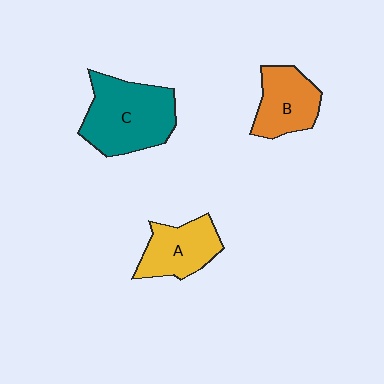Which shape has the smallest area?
Shape B (orange).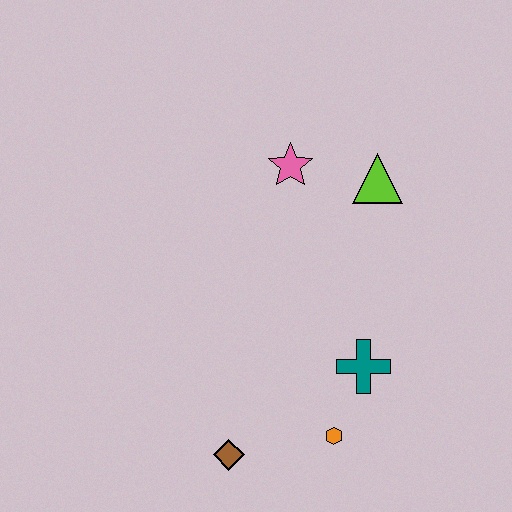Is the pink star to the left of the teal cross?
Yes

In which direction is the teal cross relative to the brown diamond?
The teal cross is to the right of the brown diamond.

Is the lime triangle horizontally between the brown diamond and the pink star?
No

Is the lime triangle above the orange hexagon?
Yes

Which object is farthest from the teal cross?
The pink star is farthest from the teal cross.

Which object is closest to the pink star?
The lime triangle is closest to the pink star.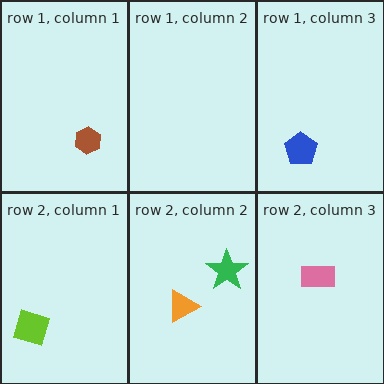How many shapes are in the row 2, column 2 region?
2.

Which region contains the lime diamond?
The row 2, column 1 region.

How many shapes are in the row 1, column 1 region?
1.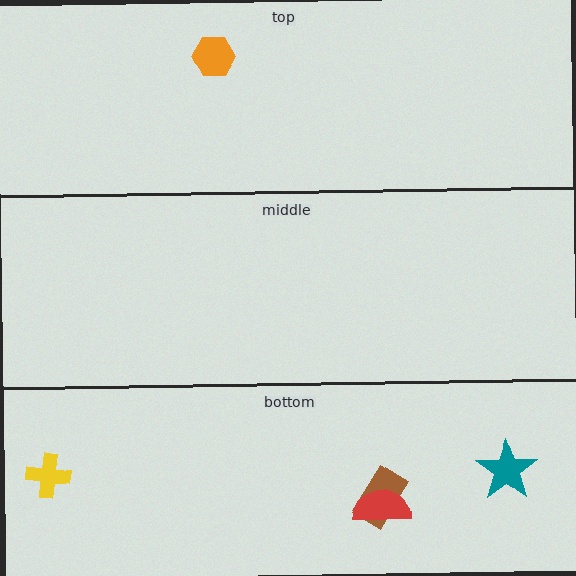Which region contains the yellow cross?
The bottom region.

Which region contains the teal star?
The bottom region.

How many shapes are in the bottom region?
4.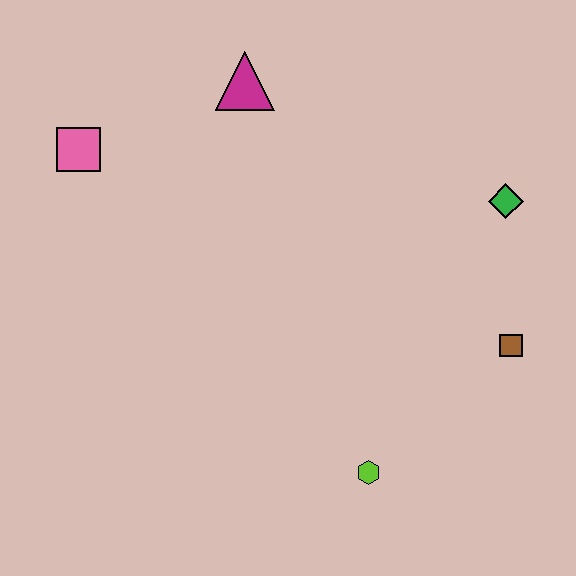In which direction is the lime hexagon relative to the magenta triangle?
The lime hexagon is below the magenta triangle.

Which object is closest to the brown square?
The green diamond is closest to the brown square.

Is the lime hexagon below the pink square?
Yes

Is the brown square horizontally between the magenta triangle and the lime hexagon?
No